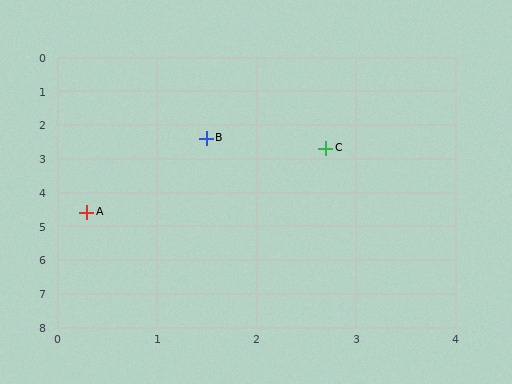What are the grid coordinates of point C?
Point C is at approximately (2.7, 2.7).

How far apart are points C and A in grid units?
Points C and A are about 3.1 grid units apart.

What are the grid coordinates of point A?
Point A is at approximately (0.3, 4.6).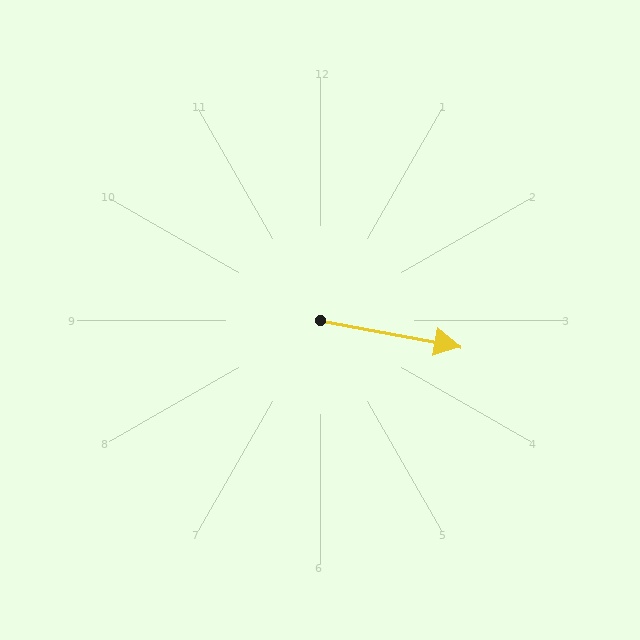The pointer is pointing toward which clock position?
Roughly 3 o'clock.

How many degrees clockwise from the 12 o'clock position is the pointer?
Approximately 101 degrees.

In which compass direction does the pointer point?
East.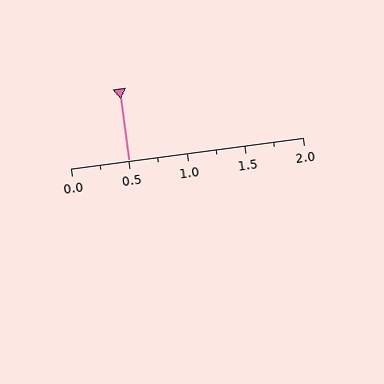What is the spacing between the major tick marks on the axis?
The major ticks are spaced 0.5 apart.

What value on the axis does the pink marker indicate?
The marker indicates approximately 0.5.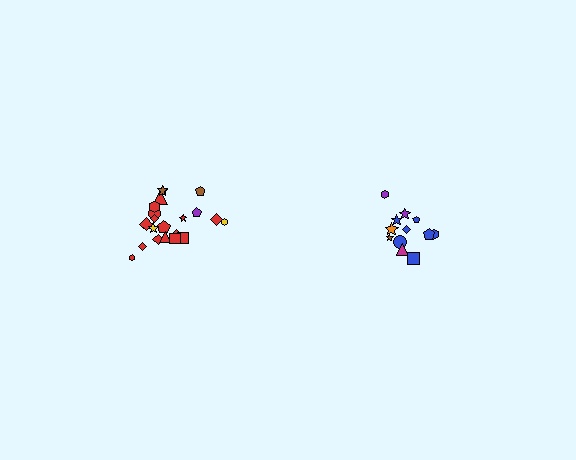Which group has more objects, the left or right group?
The left group.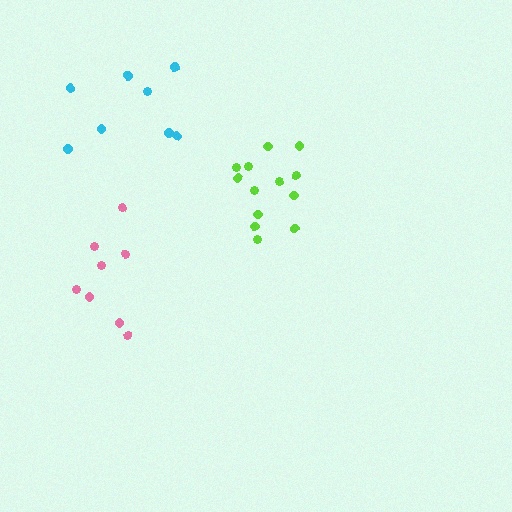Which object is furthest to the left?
The pink cluster is leftmost.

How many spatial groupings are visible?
There are 3 spatial groupings.